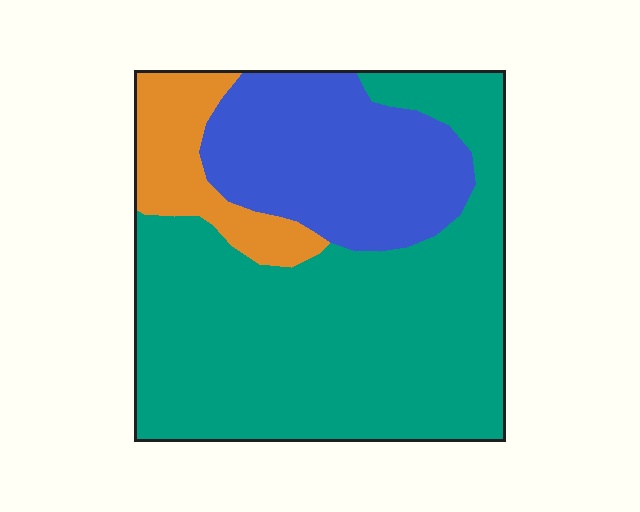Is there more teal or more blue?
Teal.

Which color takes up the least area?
Orange, at roughly 10%.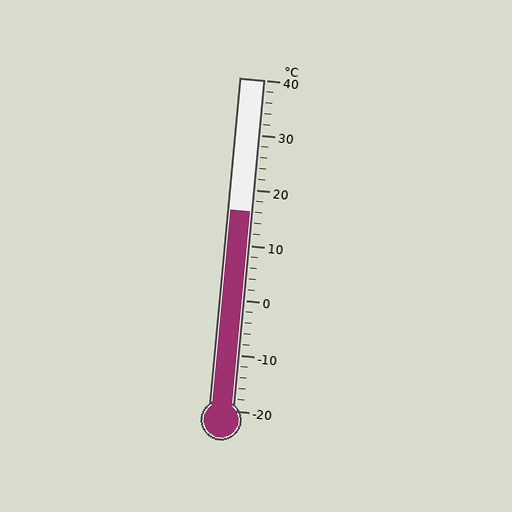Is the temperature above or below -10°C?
The temperature is above -10°C.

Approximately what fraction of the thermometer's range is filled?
The thermometer is filled to approximately 60% of its range.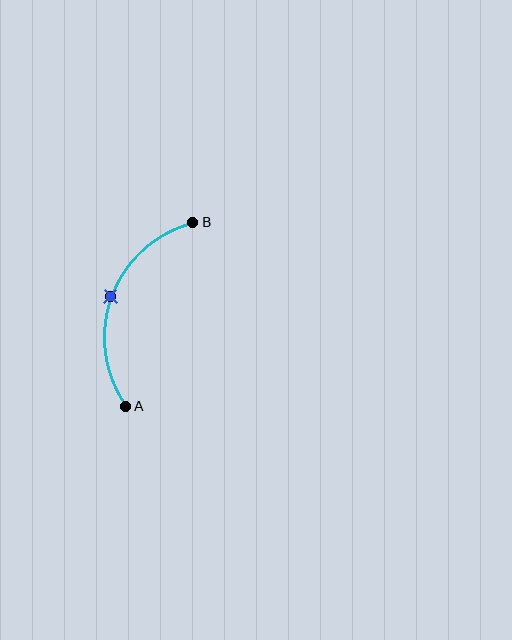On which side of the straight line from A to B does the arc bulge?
The arc bulges to the left of the straight line connecting A and B.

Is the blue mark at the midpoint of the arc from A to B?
Yes. The blue mark lies on the arc at equal arc-length from both A and B — it is the arc midpoint.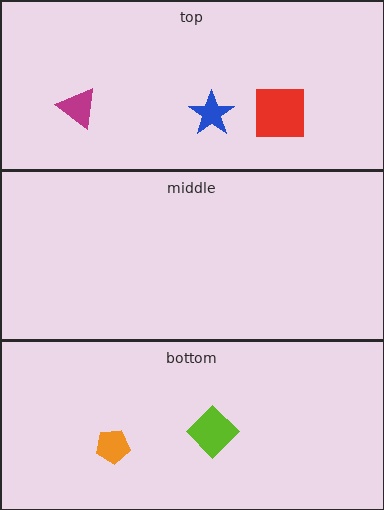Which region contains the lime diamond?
The bottom region.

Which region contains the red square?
The top region.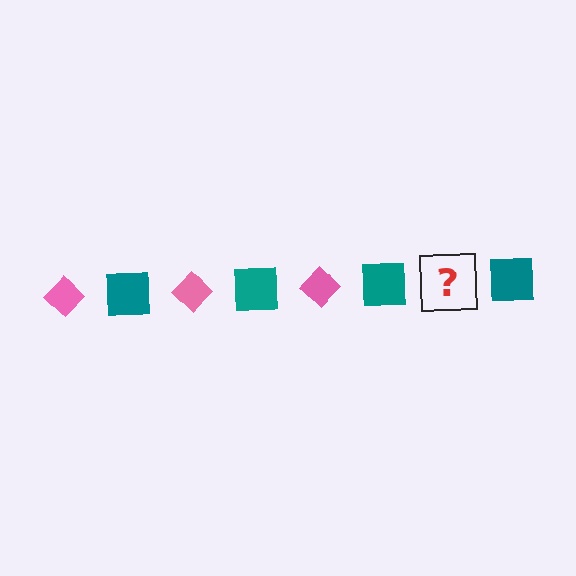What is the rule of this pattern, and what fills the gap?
The rule is that the pattern alternates between pink diamond and teal square. The gap should be filled with a pink diamond.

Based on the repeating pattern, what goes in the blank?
The blank should be a pink diamond.